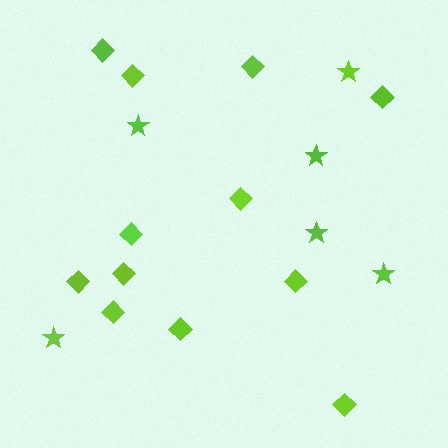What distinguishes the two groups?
There are 2 groups: one group of diamonds (12) and one group of stars (6).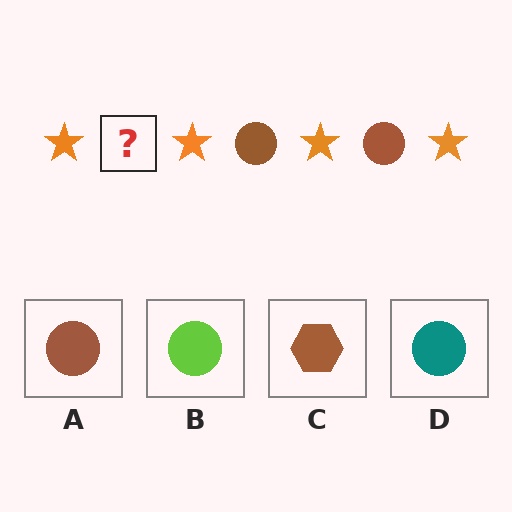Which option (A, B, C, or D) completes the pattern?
A.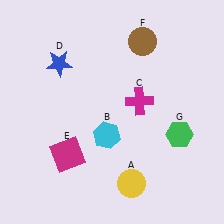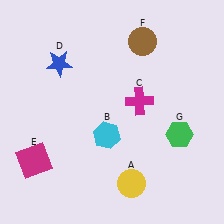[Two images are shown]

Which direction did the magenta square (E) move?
The magenta square (E) moved left.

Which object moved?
The magenta square (E) moved left.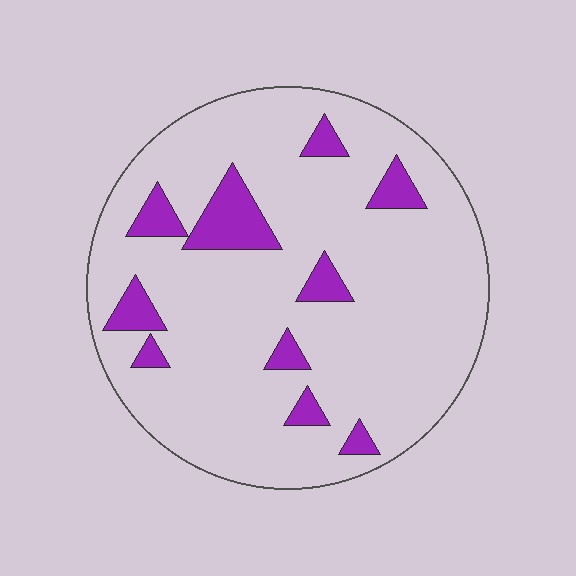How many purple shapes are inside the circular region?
10.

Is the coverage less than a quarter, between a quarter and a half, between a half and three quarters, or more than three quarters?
Less than a quarter.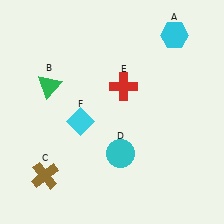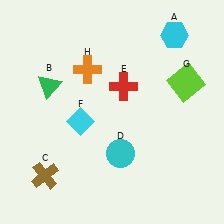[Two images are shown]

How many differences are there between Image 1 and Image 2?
There are 2 differences between the two images.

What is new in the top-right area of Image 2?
A lime square (G) was added in the top-right area of Image 2.